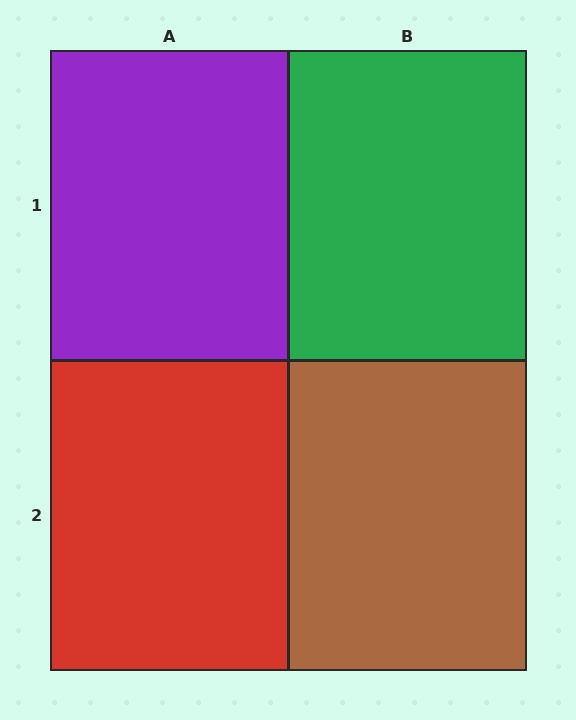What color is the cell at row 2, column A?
Red.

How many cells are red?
1 cell is red.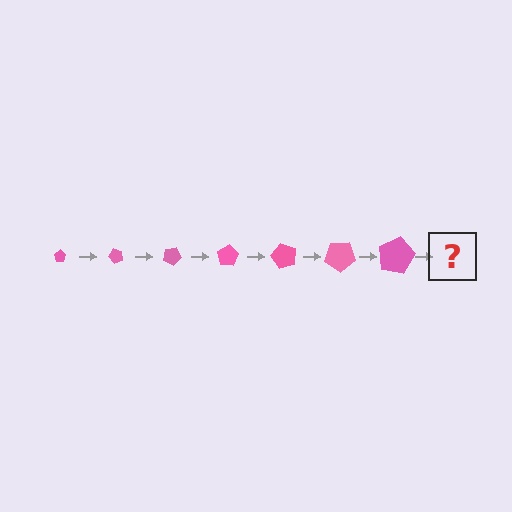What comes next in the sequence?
The next element should be a pentagon, larger than the previous one and rotated 350 degrees from the start.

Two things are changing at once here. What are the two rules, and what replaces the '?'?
The two rules are that the pentagon grows larger each step and it rotates 50 degrees each step. The '?' should be a pentagon, larger than the previous one and rotated 350 degrees from the start.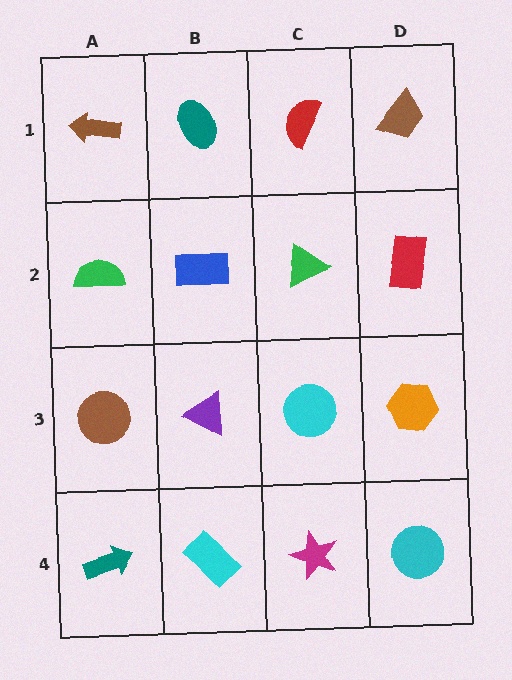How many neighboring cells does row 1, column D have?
2.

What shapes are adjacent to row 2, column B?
A teal ellipse (row 1, column B), a purple triangle (row 3, column B), a green semicircle (row 2, column A), a green triangle (row 2, column C).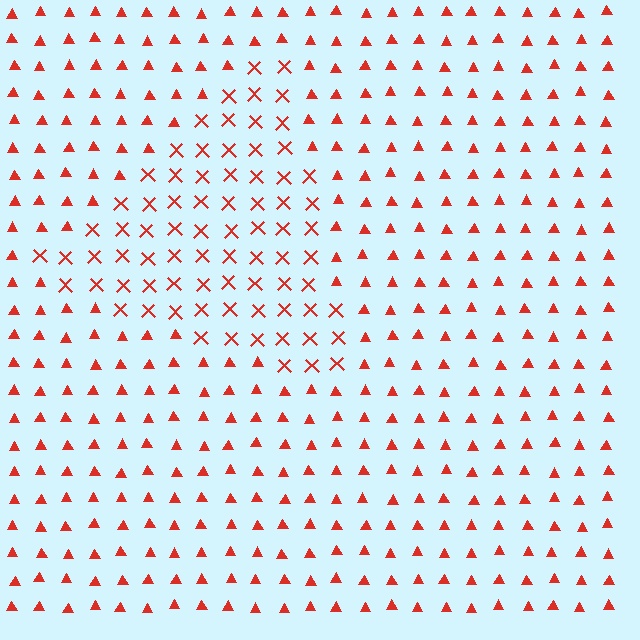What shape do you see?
I see a triangle.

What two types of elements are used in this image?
The image uses X marks inside the triangle region and triangles outside it.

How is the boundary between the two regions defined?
The boundary is defined by a change in element shape: X marks inside vs. triangles outside. All elements share the same color and spacing.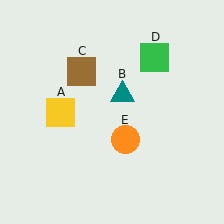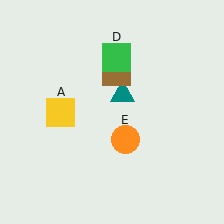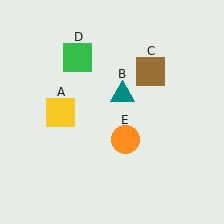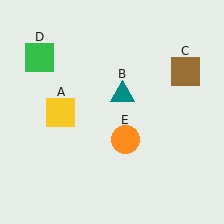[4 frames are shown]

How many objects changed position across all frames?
2 objects changed position: brown square (object C), green square (object D).